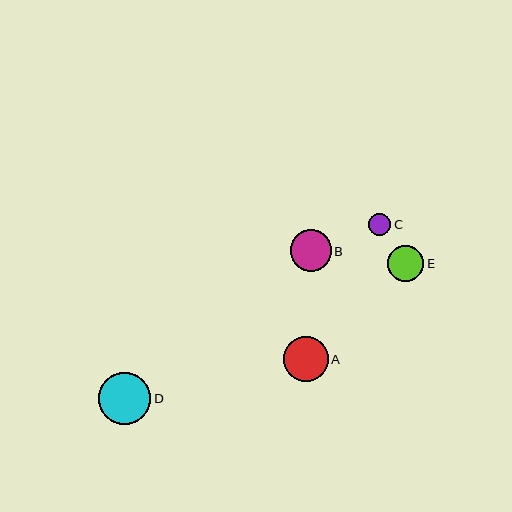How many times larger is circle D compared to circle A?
Circle D is approximately 1.2 times the size of circle A.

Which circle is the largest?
Circle D is the largest with a size of approximately 52 pixels.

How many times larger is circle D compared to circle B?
Circle D is approximately 1.3 times the size of circle B.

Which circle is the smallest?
Circle C is the smallest with a size of approximately 22 pixels.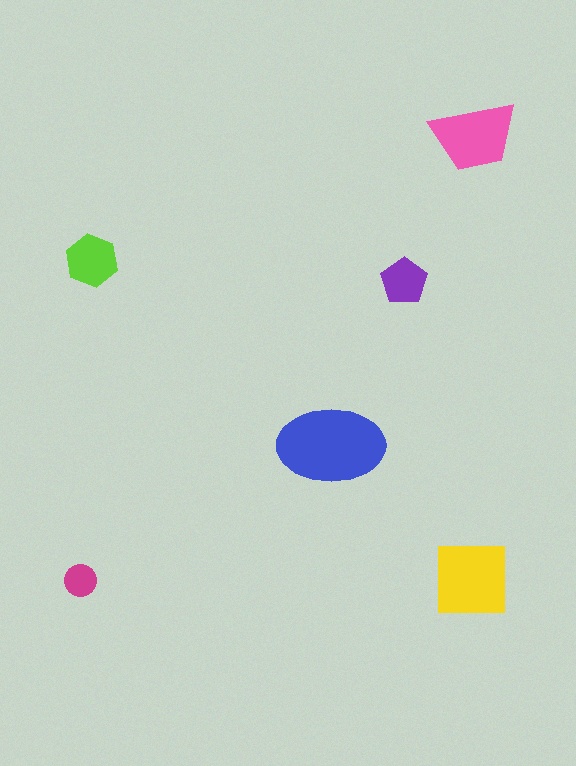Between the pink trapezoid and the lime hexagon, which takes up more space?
The pink trapezoid.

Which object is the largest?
The blue ellipse.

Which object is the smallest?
The magenta circle.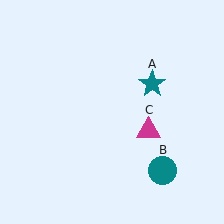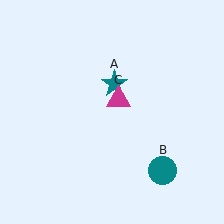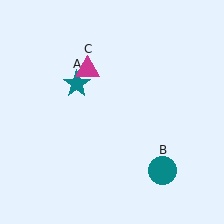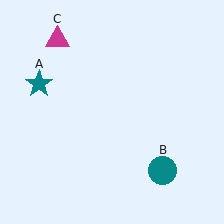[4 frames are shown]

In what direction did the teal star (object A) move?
The teal star (object A) moved left.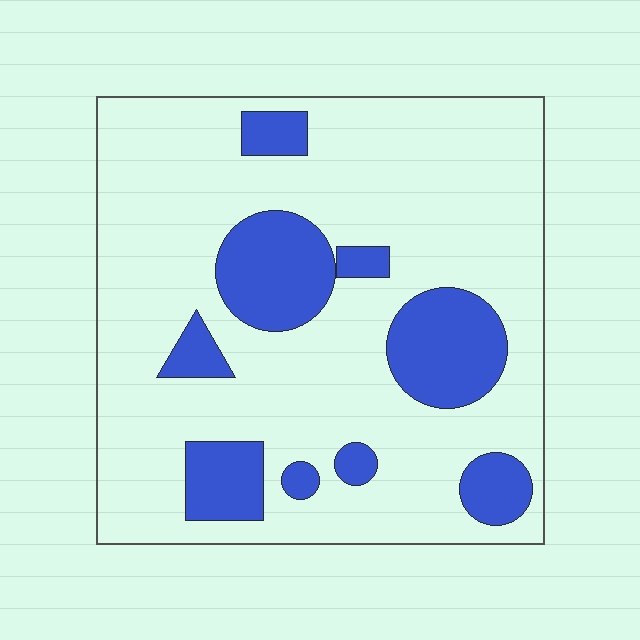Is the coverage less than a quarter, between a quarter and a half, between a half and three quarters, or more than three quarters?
Less than a quarter.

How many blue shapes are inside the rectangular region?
9.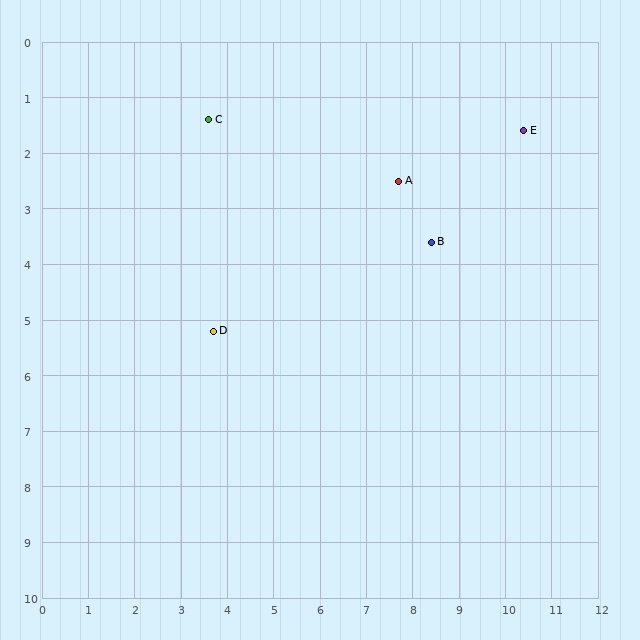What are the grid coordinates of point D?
Point D is at approximately (3.7, 5.2).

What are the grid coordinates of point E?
Point E is at approximately (10.4, 1.6).